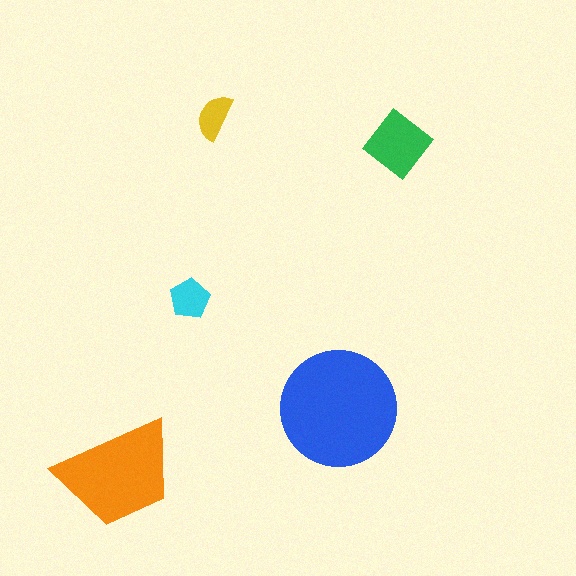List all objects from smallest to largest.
The yellow semicircle, the cyan pentagon, the green diamond, the orange trapezoid, the blue circle.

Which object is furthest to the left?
The orange trapezoid is leftmost.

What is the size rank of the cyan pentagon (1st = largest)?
4th.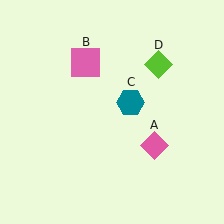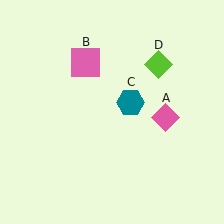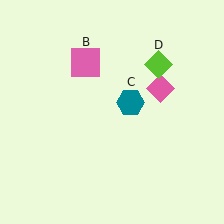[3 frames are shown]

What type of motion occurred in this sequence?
The pink diamond (object A) rotated counterclockwise around the center of the scene.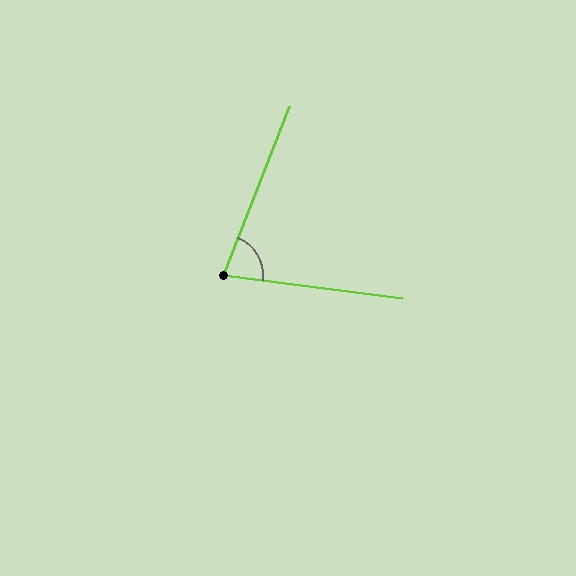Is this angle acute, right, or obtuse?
It is acute.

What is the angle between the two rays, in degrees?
Approximately 76 degrees.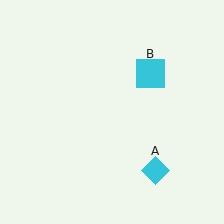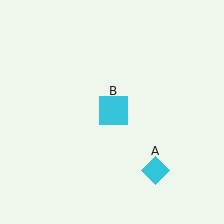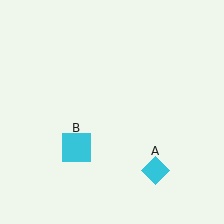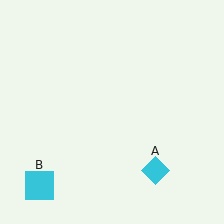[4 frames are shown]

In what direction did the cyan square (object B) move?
The cyan square (object B) moved down and to the left.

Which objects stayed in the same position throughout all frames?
Cyan diamond (object A) remained stationary.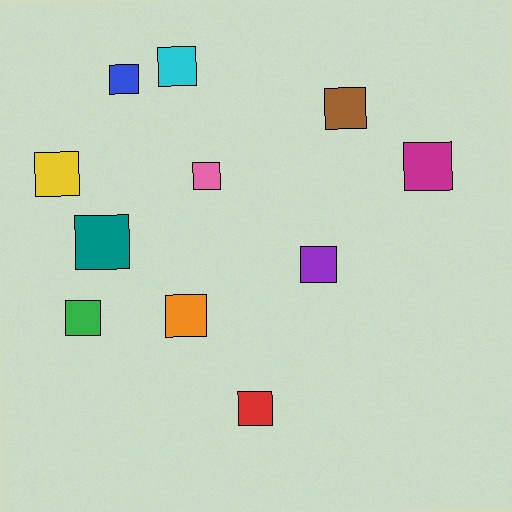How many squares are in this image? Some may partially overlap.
There are 11 squares.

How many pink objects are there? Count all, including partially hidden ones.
There is 1 pink object.